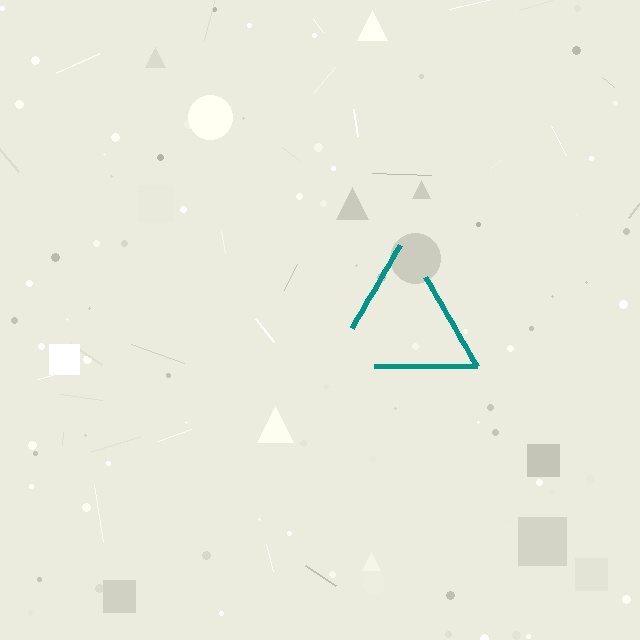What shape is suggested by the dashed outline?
The dashed outline suggests a triangle.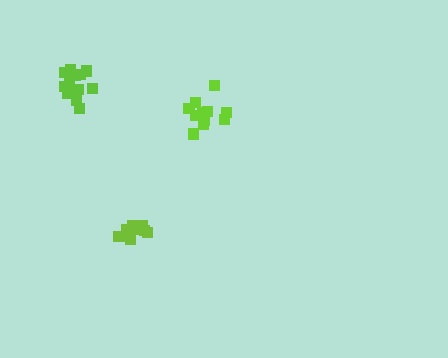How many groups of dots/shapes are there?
There are 3 groups.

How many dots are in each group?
Group 1: 13 dots, Group 2: 12 dots, Group 3: 13 dots (38 total).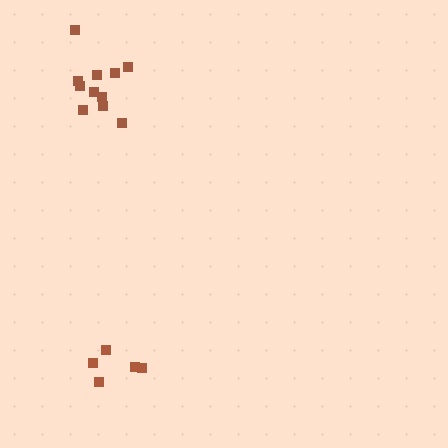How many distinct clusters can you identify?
There are 2 distinct clusters.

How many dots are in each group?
Group 1: 5 dots, Group 2: 11 dots (16 total).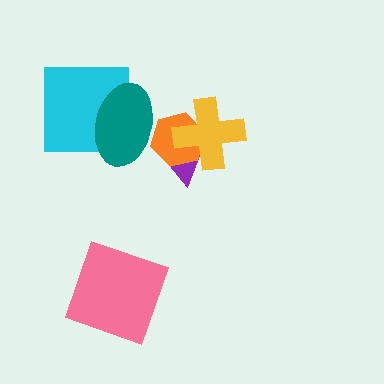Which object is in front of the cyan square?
The teal ellipse is in front of the cyan square.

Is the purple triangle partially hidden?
Yes, it is partially covered by another shape.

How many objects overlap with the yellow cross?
2 objects overlap with the yellow cross.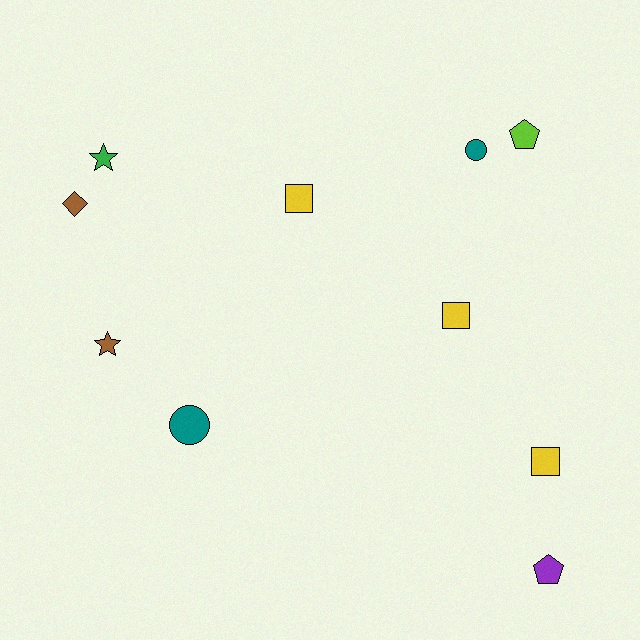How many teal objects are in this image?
There are 2 teal objects.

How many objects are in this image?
There are 10 objects.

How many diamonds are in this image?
There is 1 diamond.